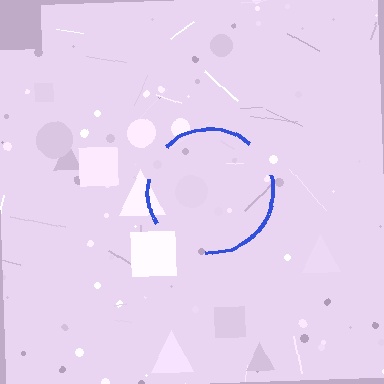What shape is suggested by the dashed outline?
The dashed outline suggests a circle.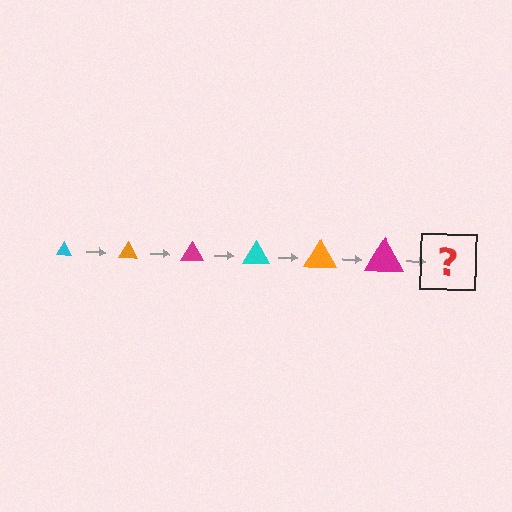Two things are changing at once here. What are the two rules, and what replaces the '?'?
The two rules are that the triangle grows larger each step and the color cycles through cyan, orange, and magenta. The '?' should be a cyan triangle, larger than the previous one.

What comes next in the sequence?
The next element should be a cyan triangle, larger than the previous one.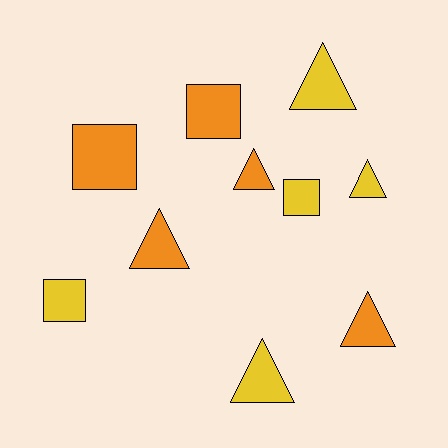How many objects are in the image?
There are 10 objects.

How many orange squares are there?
There are 2 orange squares.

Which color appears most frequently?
Yellow, with 5 objects.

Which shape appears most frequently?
Triangle, with 6 objects.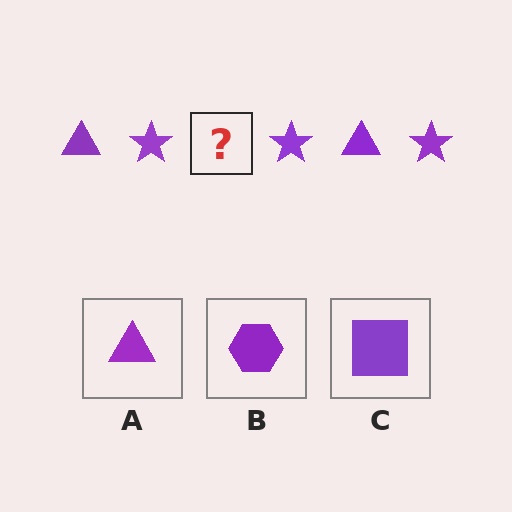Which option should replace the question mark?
Option A.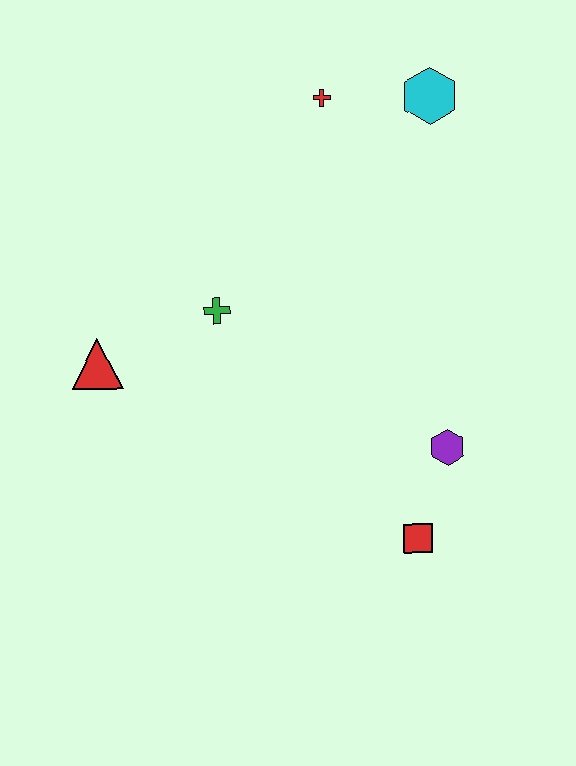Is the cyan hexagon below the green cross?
No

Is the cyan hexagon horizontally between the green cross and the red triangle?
No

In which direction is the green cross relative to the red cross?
The green cross is below the red cross.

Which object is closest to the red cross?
The cyan hexagon is closest to the red cross.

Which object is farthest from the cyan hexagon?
The red square is farthest from the cyan hexagon.